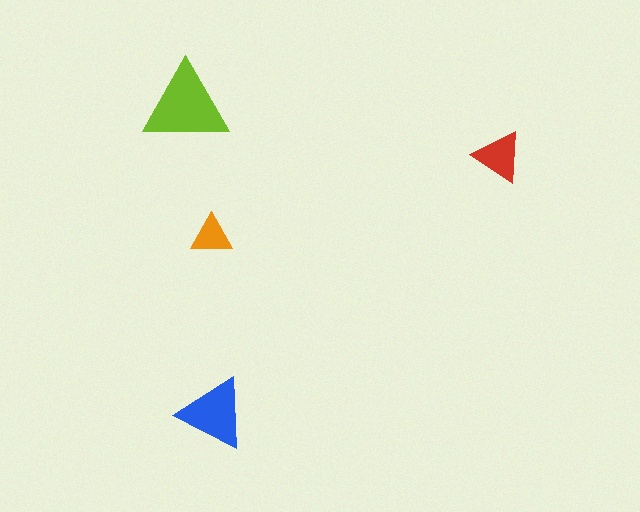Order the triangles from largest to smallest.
the lime one, the blue one, the red one, the orange one.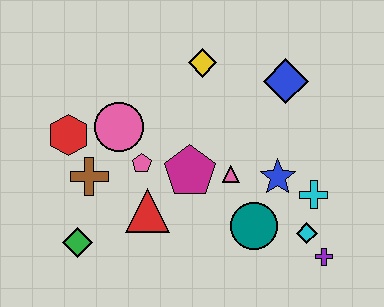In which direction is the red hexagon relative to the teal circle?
The red hexagon is to the left of the teal circle.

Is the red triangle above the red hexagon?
No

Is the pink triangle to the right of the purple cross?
No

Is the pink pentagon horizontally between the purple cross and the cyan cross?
No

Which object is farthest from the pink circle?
The purple cross is farthest from the pink circle.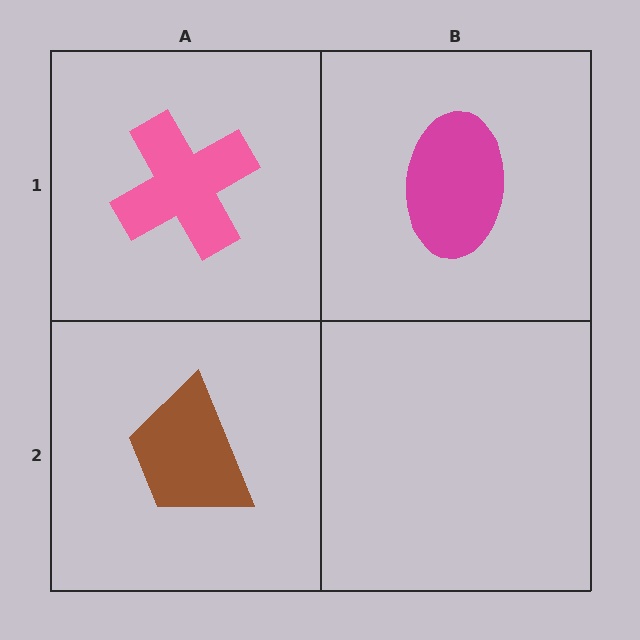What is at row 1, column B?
A magenta ellipse.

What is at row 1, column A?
A pink cross.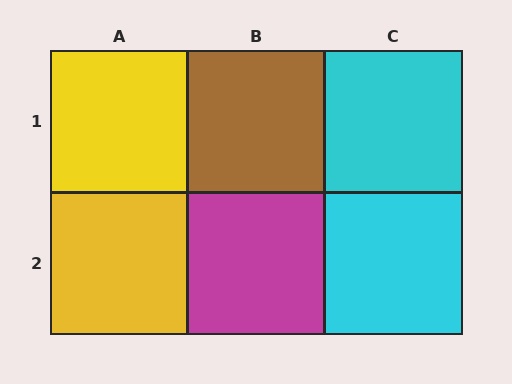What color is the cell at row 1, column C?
Cyan.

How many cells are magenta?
1 cell is magenta.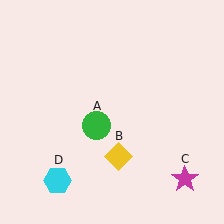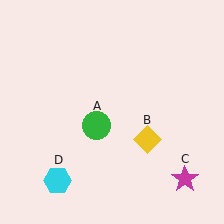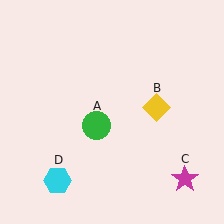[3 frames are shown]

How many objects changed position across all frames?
1 object changed position: yellow diamond (object B).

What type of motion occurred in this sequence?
The yellow diamond (object B) rotated counterclockwise around the center of the scene.